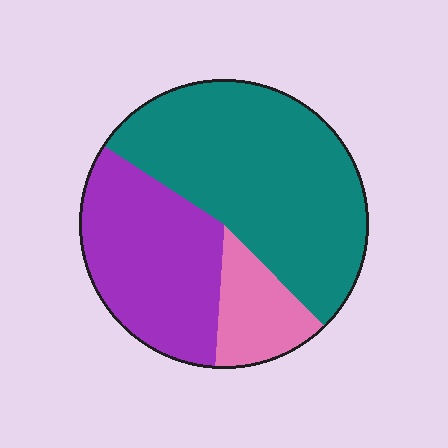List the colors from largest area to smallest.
From largest to smallest: teal, purple, pink.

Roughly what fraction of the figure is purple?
Purple covers 33% of the figure.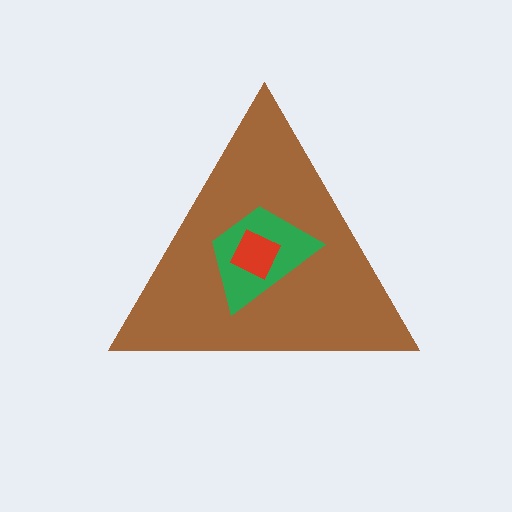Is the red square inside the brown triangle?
Yes.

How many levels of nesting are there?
3.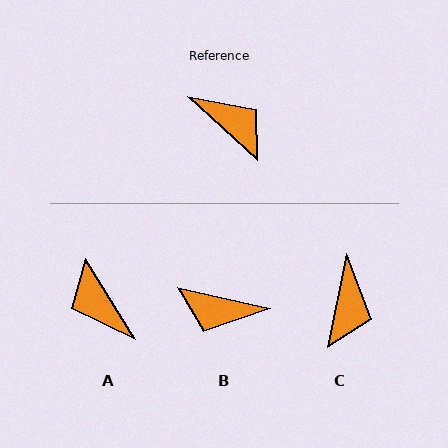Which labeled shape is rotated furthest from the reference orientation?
A, about 164 degrees away.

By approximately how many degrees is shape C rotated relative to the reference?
Approximately 59 degrees clockwise.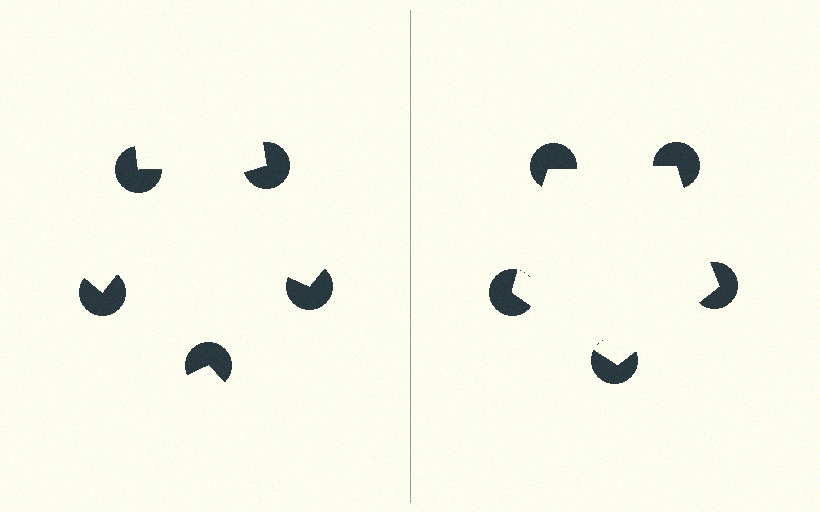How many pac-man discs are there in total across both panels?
10 — 5 on each side.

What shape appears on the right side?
An illusory pentagon.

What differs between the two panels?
The pac-man discs are positioned identically on both sides; only the wedge orientations differ. On the right they align to a pentagon; on the left they are misaligned.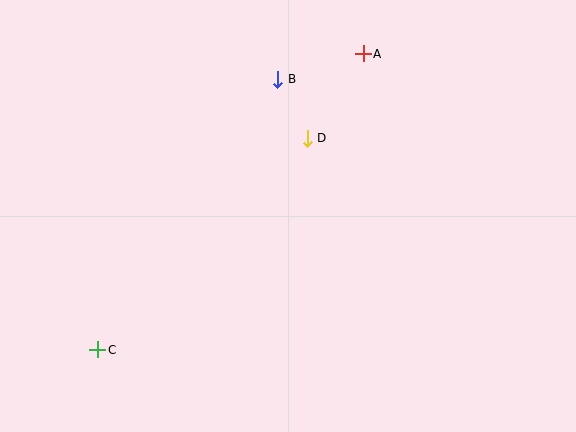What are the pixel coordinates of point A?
Point A is at (363, 54).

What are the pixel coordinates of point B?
Point B is at (278, 79).